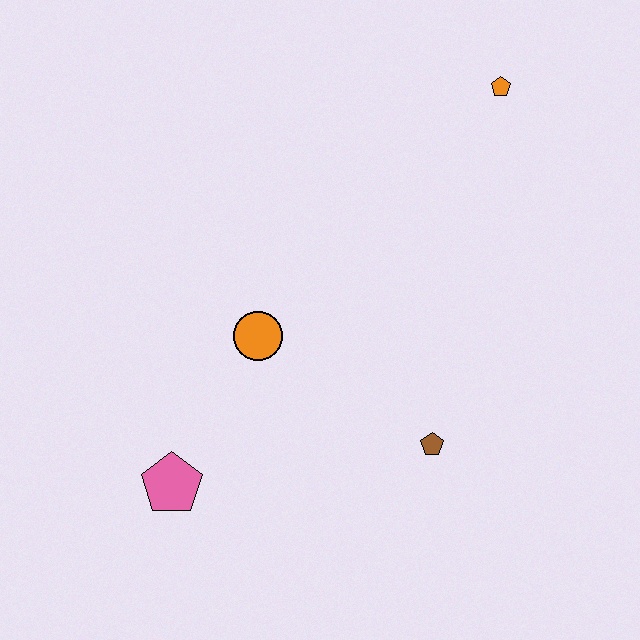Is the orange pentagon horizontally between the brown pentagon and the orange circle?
No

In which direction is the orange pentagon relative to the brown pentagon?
The orange pentagon is above the brown pentagon.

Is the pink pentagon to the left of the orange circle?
Yes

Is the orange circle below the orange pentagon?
Yes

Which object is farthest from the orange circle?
The orange pentagon is farthest from the orange circle.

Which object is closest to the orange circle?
The pink pentagon is closest to the orange circle.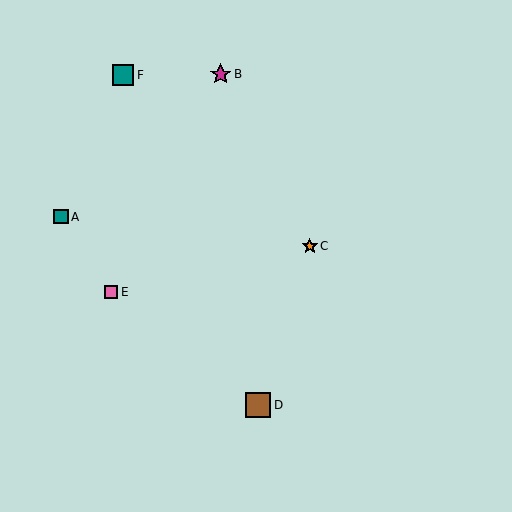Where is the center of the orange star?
The center of the orange star is at (310, 246).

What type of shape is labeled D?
Shape D is a brown square.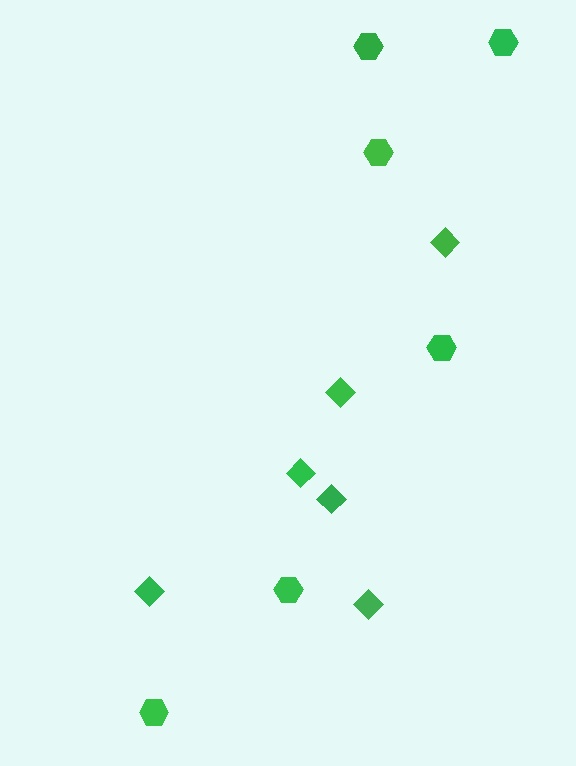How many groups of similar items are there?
There are 2 groups: one group of diamonds (6) and one group of hexagons (6).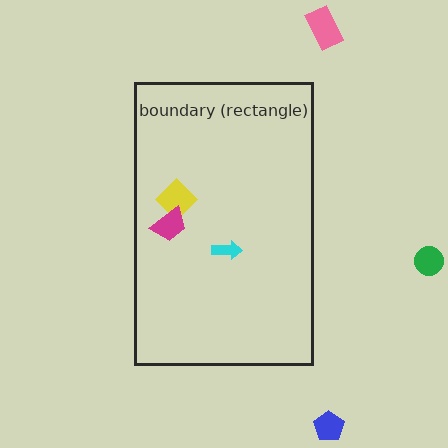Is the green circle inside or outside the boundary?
Outside.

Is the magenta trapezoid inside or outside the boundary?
Inside.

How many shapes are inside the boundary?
3 inside, 3 outside.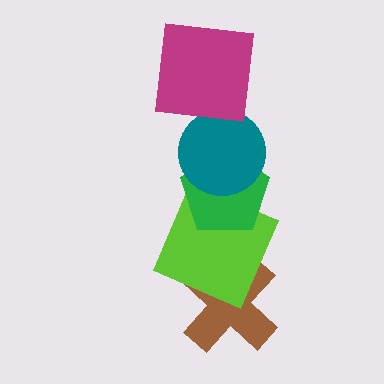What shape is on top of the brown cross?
The lime square is on top of the brown cross.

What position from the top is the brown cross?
The brown cross is 5th from the top.